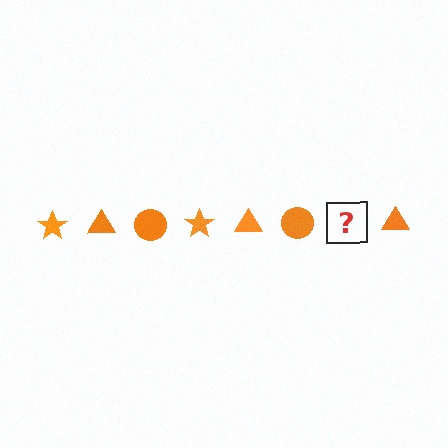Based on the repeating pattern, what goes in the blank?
The blank should be an orange star.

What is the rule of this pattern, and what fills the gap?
The rule is that the pattern cycles through star, triangle, circle shapes in orange. The gap should be filled with an orange star.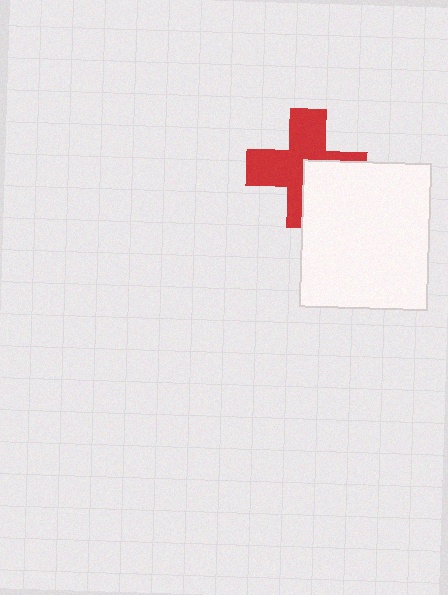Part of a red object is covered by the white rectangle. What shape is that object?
It is a cross.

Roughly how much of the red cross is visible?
Most of it is visible (roughly 66%).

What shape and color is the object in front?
The object in front is a white rectangle.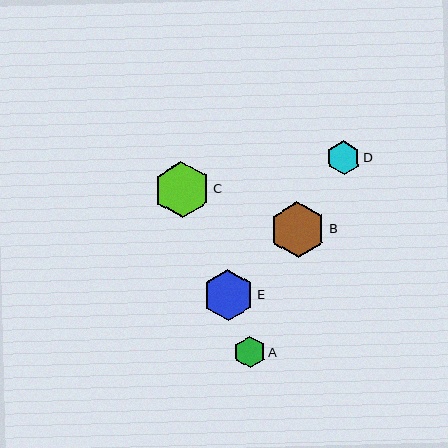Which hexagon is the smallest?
Hexagon A is the smallest with a size of approximately 31 pixels.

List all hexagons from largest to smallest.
From largest to smallest: C, B, E, D, A.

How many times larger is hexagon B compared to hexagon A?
Hexagon B is approximately 1.8 times the size of hexagon A.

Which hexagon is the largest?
Hexagon C is the largest with a size of approximately 57 pixels.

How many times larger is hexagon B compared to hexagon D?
Hexagon B is approximately 1.6 times the size of hexagon D.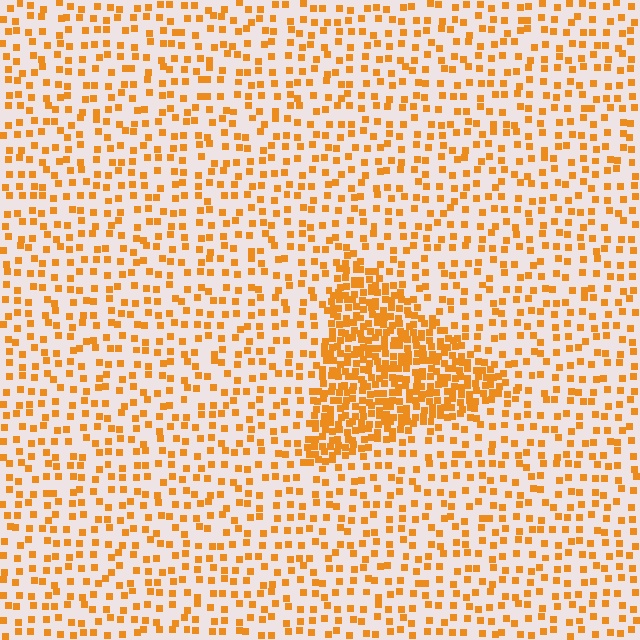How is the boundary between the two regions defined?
The boundary is defined by a change in element density (approximately 2.8x ratio). All elements are the same color, size, and shape.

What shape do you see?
I see a triangle.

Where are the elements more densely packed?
The elements are more densely packed inside the triangle boundary.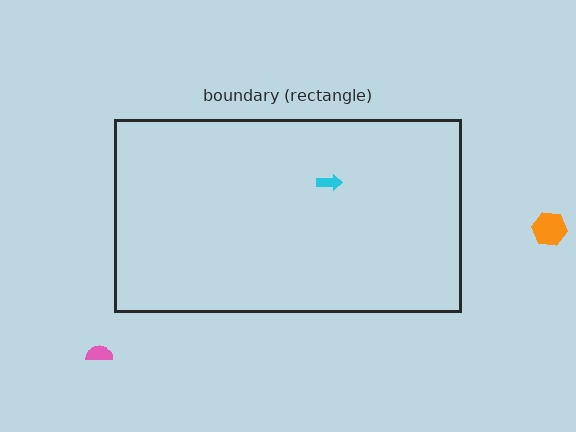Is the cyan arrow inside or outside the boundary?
Inside.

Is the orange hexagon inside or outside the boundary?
Outside.